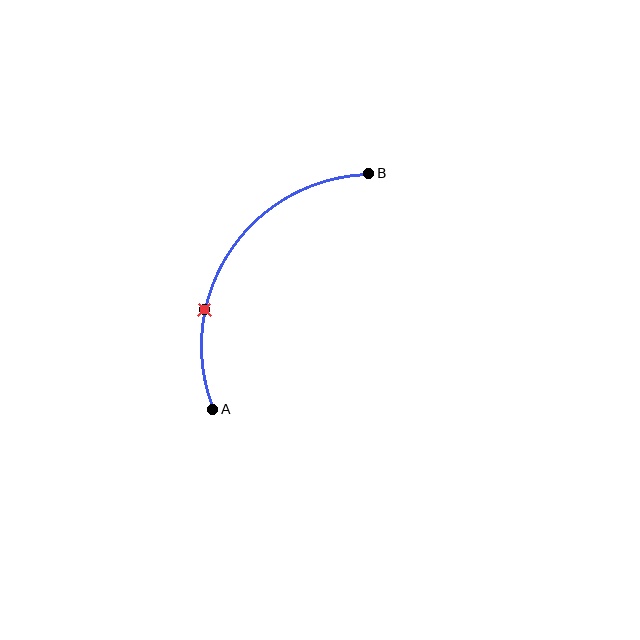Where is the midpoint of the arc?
The arc midpoint is the point on the curve farthest from the straight line joining A and B. It sits to the left of that line.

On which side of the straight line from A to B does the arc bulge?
The arc bulges to the left of the straight line connecting A and B.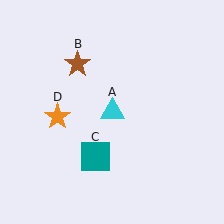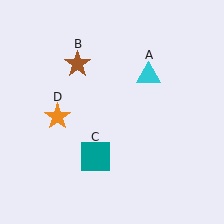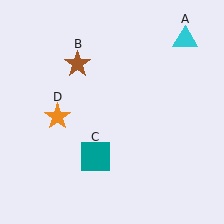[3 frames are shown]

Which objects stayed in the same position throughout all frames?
Brown star (object B) and teal square (object C) and orange star (object D) remained stationary.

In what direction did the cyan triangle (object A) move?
The cyan triangle (object A) moved up and to the right.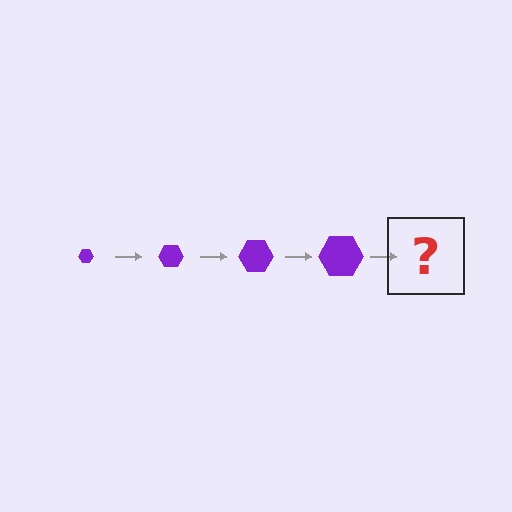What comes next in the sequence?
The next element should be a purple hexagon, larger than the previous one.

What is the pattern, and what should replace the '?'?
The pattern is that the hexagon gets progressively larger each step. The '?' should be a purple hexagon, larger than the previous one.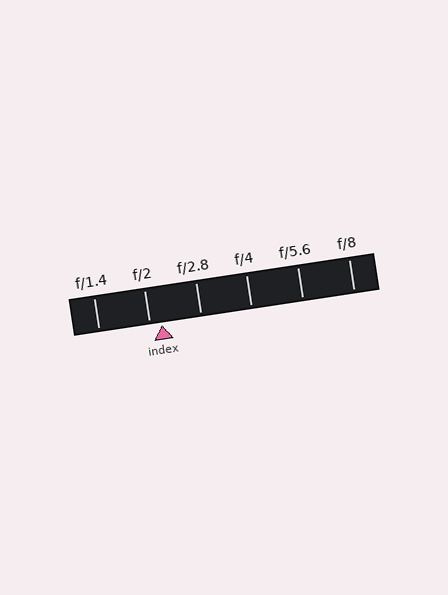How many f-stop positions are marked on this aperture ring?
There are 6 f-stop positions marked.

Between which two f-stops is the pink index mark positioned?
The index mark is between f/2 and f/2.8.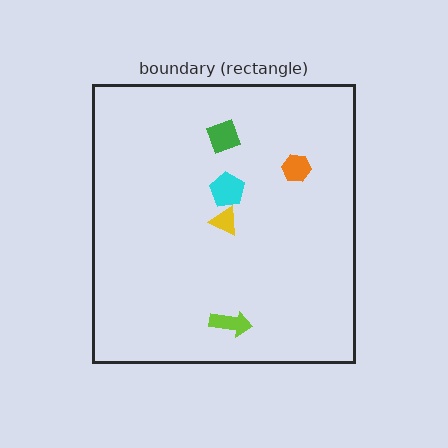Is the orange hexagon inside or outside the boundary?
Inside.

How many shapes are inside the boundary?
5 inside, 0 outside.